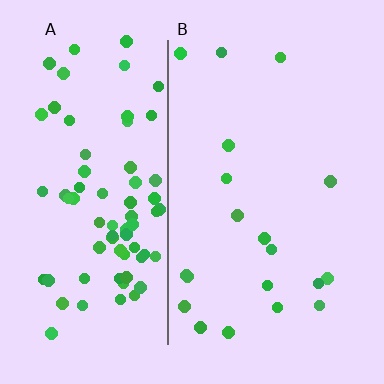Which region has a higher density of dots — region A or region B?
A (the left).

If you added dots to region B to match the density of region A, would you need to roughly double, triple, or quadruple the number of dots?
Approximately quadruple.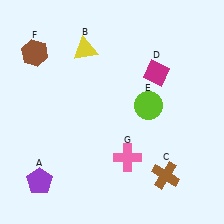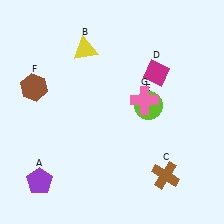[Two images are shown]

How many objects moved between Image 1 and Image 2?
2 objects moved between the two images.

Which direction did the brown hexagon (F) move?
The brown hexagon (F) moved down.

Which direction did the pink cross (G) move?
The pink cross (G) moved up.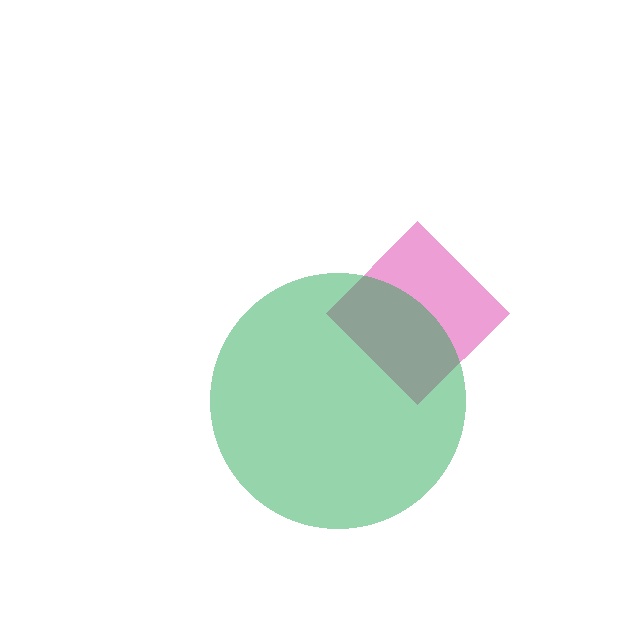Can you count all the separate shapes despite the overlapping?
Yes, there are 2 separate shapes.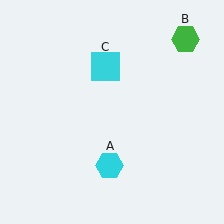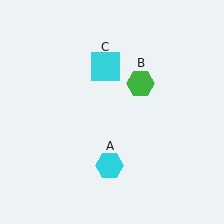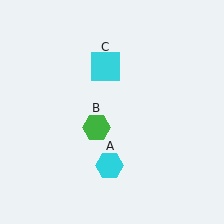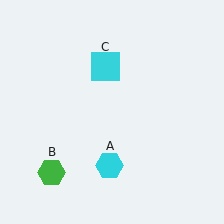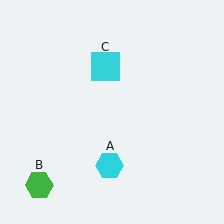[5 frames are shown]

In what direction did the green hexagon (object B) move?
The green hexagon (object B) moved down and to the left.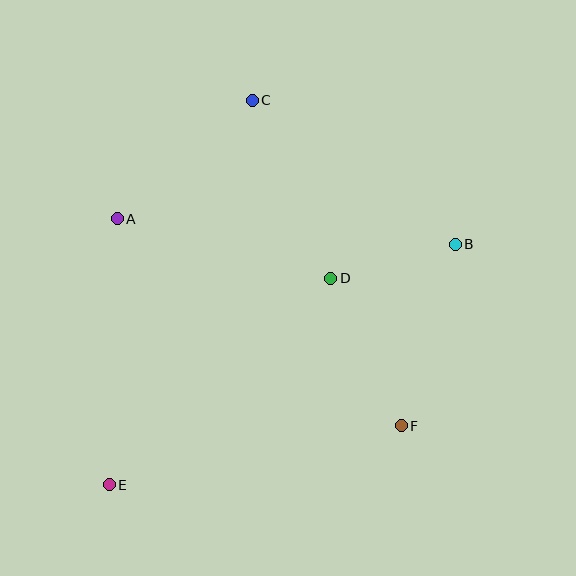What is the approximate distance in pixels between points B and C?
The distance between B and C is approximately 249 pixels.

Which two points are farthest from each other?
Points B and E are farthest from each other.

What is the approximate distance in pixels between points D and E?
The distance between D and E is approximately 303 pixels.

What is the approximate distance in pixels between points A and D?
The distance between A and D is approximately 222 pixels.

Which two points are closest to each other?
Points B and D are closest to each other.